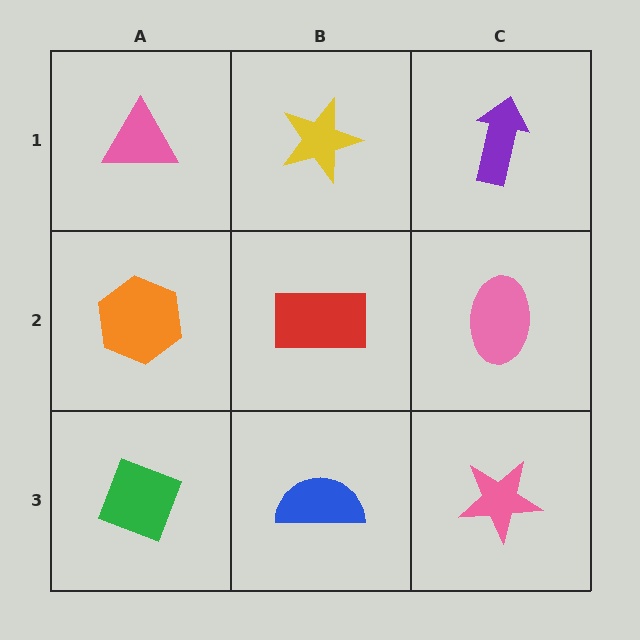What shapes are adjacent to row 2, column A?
A pink triangle (row 1, column A), a green diamond (row 3, column A), a red rectangle (row 2, column B).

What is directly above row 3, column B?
A red rectangle.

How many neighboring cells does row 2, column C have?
3.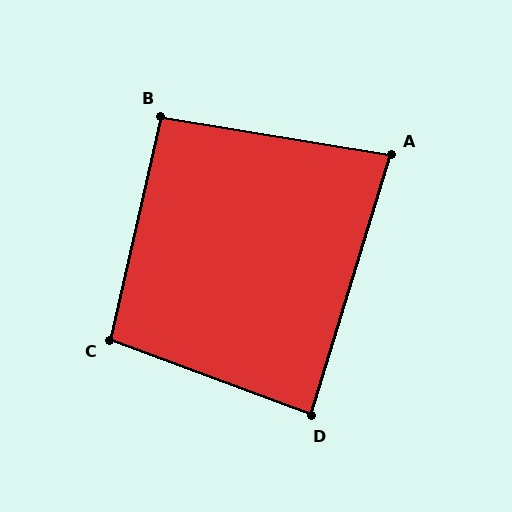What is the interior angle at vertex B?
Approximately 93 degrees (approximately right).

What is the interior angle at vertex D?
Approximately 87 degrees (approximately right).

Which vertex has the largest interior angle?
C, at approximately 98 degrees.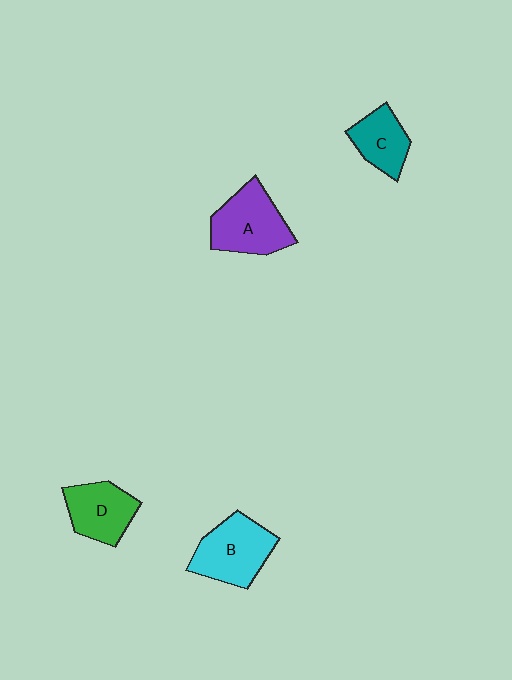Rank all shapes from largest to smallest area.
From largest to smallest: A (purple), B (cyan), D (green), C (teal).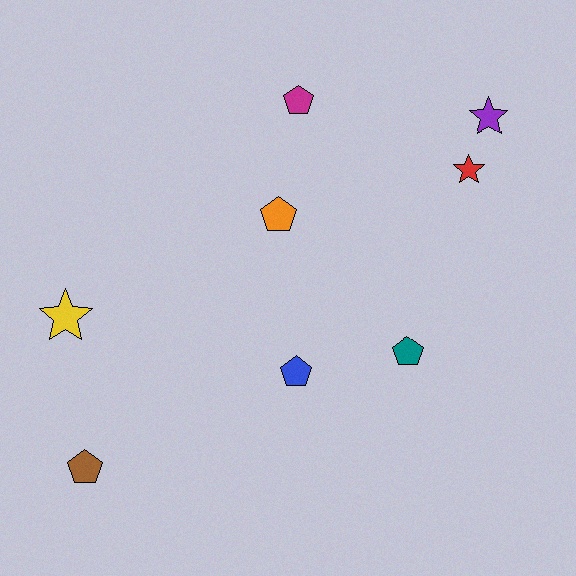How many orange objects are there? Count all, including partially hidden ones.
There is 1 orange object.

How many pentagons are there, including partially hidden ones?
There are 5 pentagons.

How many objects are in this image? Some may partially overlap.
There are 8 objects.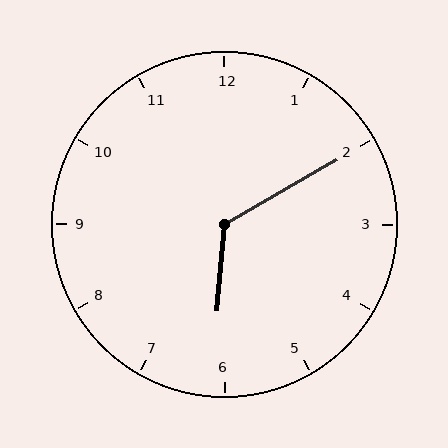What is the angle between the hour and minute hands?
Approximately 125 degrees.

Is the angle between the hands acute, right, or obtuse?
It is obtuse.